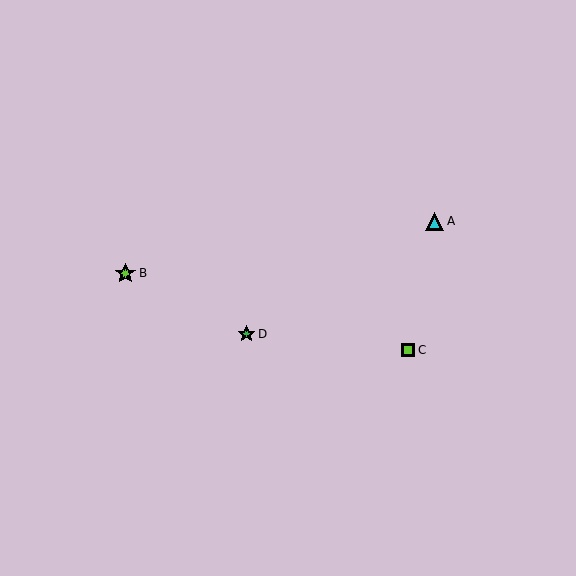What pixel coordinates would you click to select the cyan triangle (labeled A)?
Click at (435, 221) to select the cyan triangle A.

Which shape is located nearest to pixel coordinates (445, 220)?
The cyan triangle (labeled A) at (435, 221) is nearest to that location.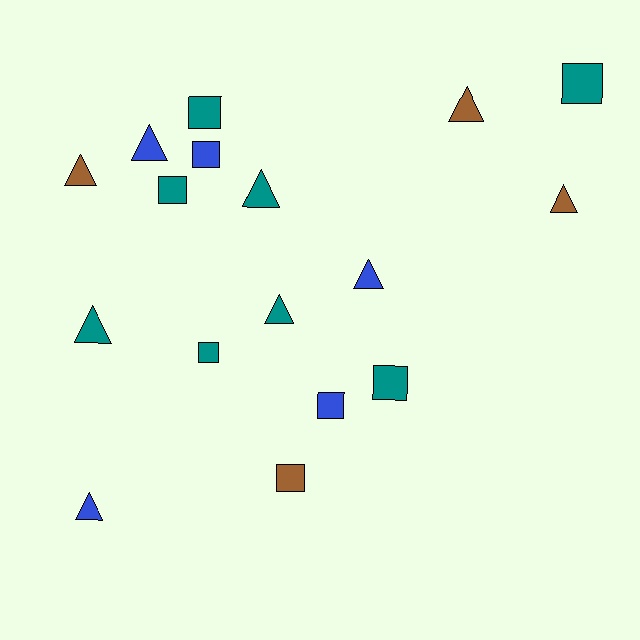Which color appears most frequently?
Teal, with 8 objects.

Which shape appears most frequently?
Triangle, with 9 objects.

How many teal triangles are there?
There are 3 teal triangles.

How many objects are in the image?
There are 17 objects.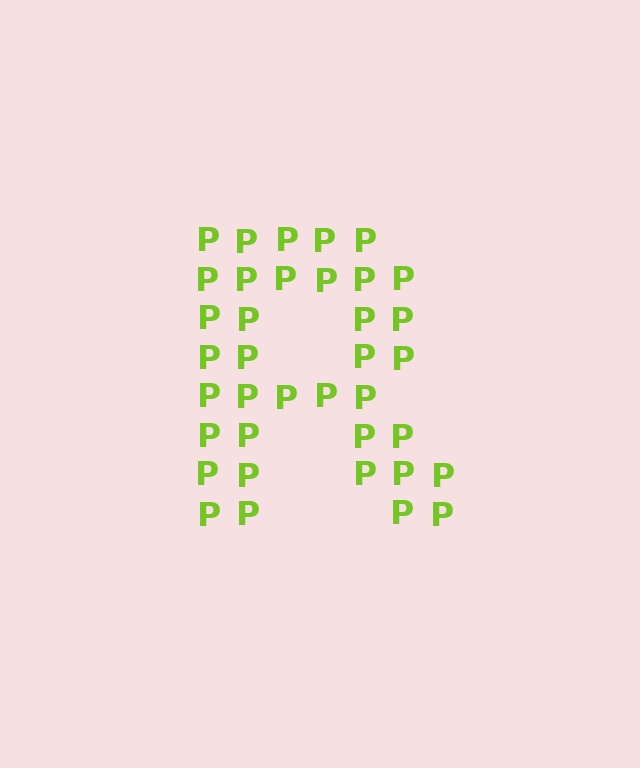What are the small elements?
The small elements are letter P's.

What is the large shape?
The large shape is the letter R.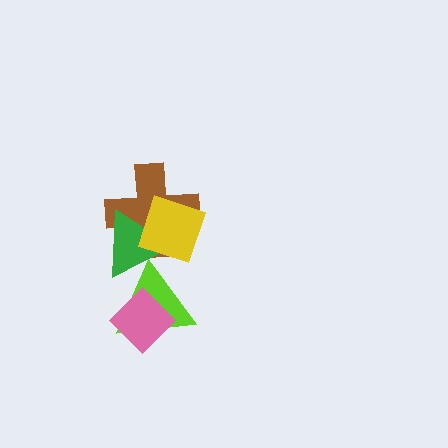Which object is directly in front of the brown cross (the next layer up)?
The green triangle is directly in front of the brown cross.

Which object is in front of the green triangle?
The yellow square is in front of the green triangle.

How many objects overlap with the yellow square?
2 objects overlap with the yellow square.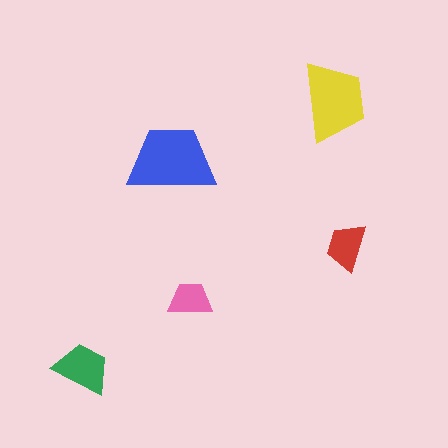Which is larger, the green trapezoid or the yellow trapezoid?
The yellow one.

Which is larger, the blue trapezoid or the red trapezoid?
The blue one.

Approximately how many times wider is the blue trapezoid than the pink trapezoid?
About 2 times wider.